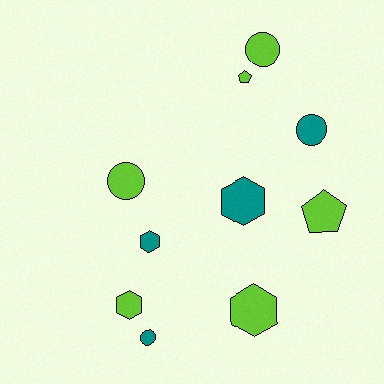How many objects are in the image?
There are 10 objects.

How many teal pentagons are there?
There are no teal pentagons.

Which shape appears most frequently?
Circle, with 4 objects.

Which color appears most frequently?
Lime, with 6 objects.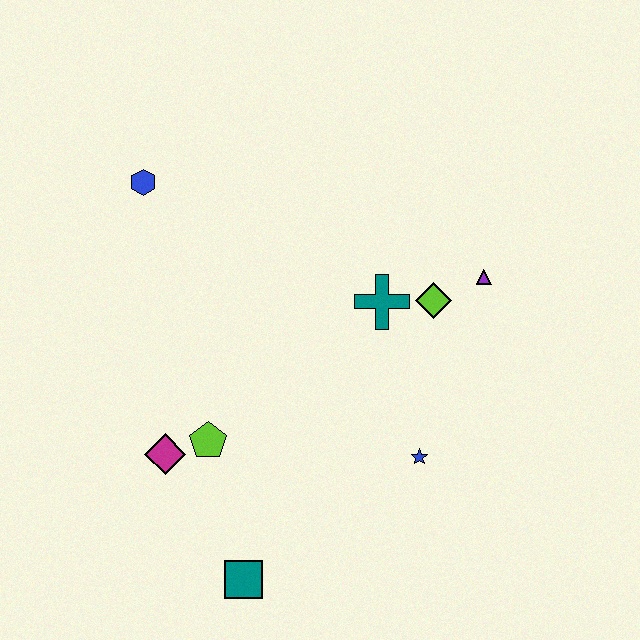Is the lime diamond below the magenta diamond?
No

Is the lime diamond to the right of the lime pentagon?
Yes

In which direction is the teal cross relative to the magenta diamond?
The teal cross is to the right of the magenta diamond.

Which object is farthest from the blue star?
The blue hexagon is farthest from the blue star.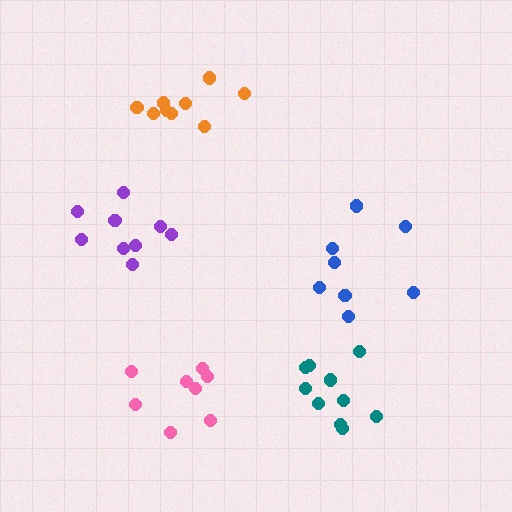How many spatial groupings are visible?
There are 5 spatial groupings.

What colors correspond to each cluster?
The clusters are colored: blue, teal, pink, purple, orange.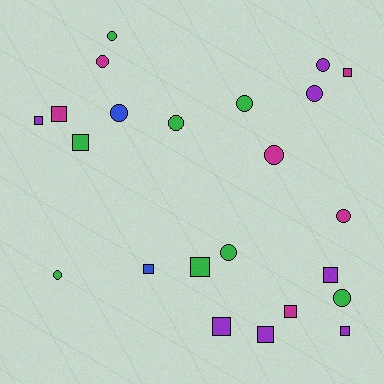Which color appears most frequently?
Green, with 8 objects.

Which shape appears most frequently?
Circle, with 12 objects.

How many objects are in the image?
There are 23 objects.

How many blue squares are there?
There is 1 blue square.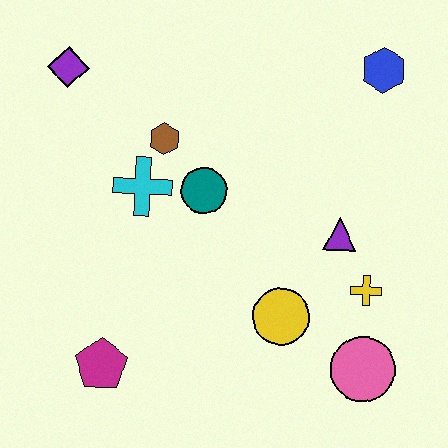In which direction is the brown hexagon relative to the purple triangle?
The brown hexagon is to the left of the purple triangle.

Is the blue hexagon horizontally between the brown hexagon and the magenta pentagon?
No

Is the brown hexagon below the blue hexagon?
Yes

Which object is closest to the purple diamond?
The brown hexagon is closest to the purple diamond.